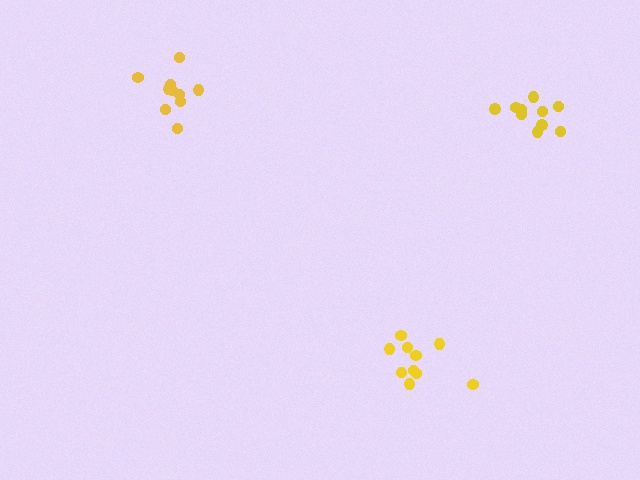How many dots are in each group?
Group 1: 10 dots, Group 2: 10 dots, Group 3: 10 dots (30 total).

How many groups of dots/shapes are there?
There are 3 groups.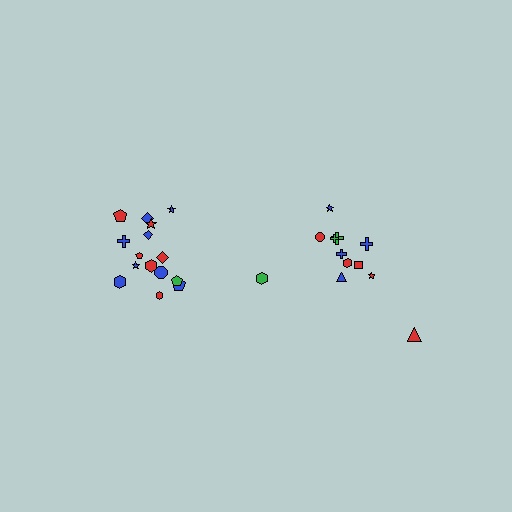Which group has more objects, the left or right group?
The left group.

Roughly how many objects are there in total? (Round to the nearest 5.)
Roughly 25 objects in total.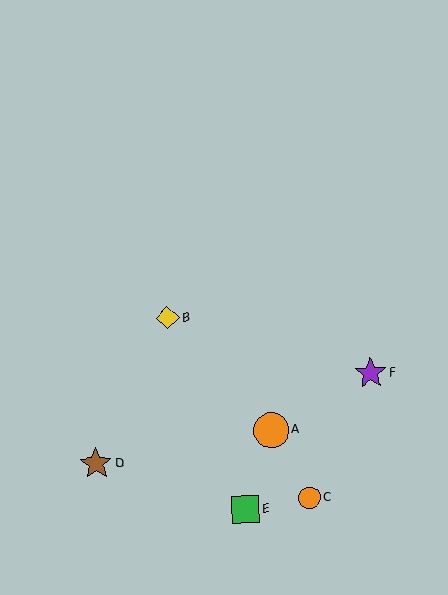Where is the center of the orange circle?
The center of the orange circle is at (271, 431).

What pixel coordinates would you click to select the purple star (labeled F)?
Click at (371, 373) to select the purple star F.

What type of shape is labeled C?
Shape C is an orange circle.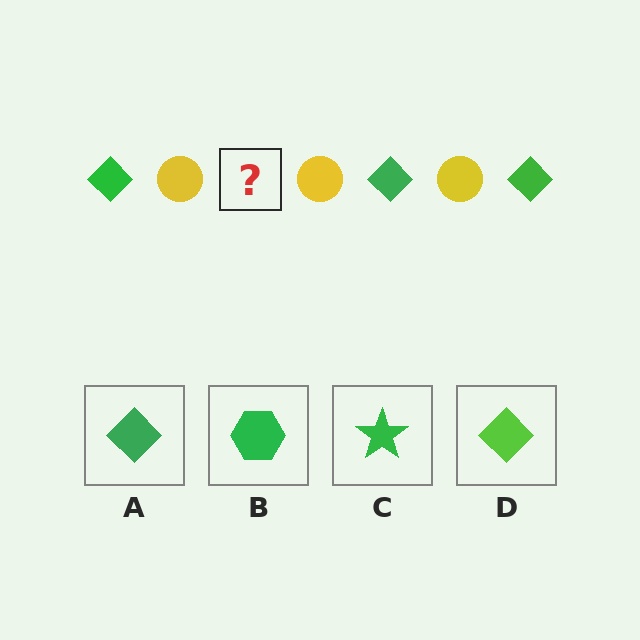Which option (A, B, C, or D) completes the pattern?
A.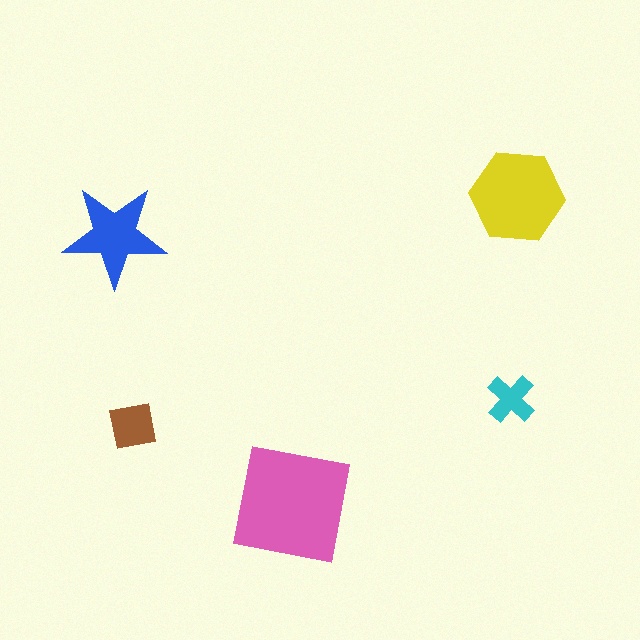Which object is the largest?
The pink square.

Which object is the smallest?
The cyan cross.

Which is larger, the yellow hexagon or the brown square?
The yellow hexagon.